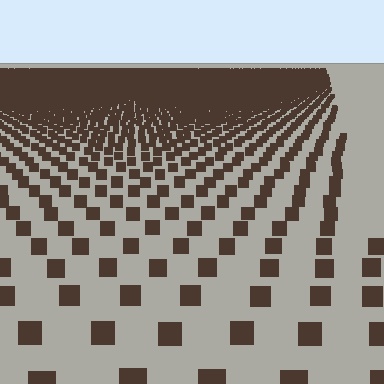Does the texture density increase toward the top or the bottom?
Density increases toward the top.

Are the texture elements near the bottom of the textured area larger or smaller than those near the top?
Larger. Near the bottom, elements are closer to the viewer and appear at a bigger on-screen size.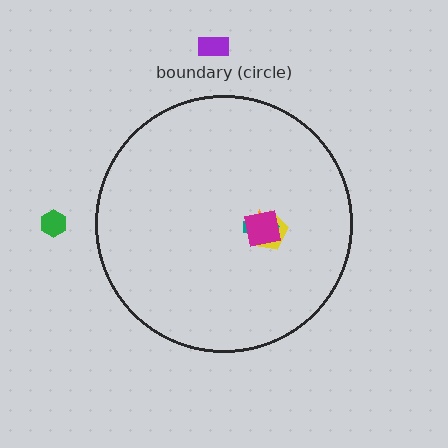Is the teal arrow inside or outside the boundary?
Inside.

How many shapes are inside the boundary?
4 inside, 2 outside.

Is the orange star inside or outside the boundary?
Inside.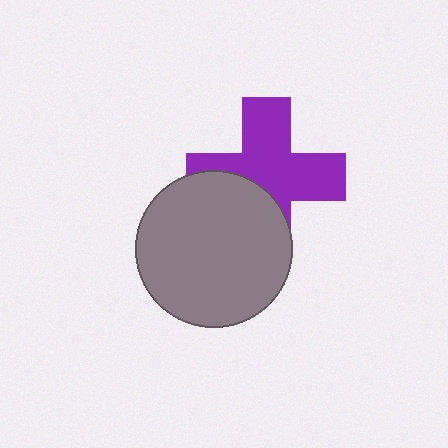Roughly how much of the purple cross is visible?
About half of it is visible (roughly 63%).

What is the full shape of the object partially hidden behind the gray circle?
The partially hidden object is a purple cross.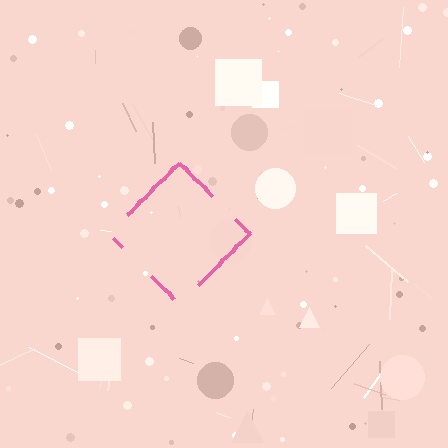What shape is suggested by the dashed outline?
The dashed outline suggests a diamond.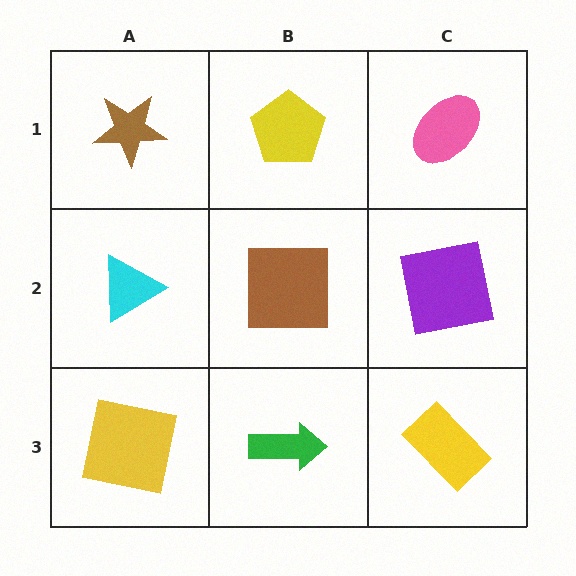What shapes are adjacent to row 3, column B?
A brown square (row 2, column B), a yellow square (row 3, column A), a yellow rectangle (row 3, column C).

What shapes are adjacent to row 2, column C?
A pink ellipse (row 1, column C), a yellow rectangle (row 3, column C), a brown square (row 2, column B).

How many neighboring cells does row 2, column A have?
3.